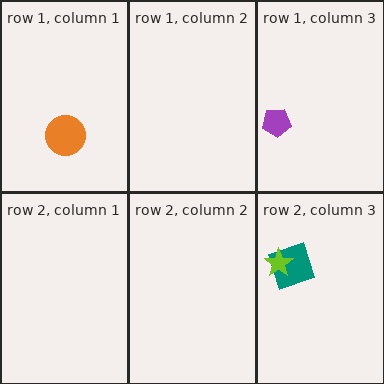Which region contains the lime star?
The row 2, column 3 region.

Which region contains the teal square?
The row 2, column 3 region.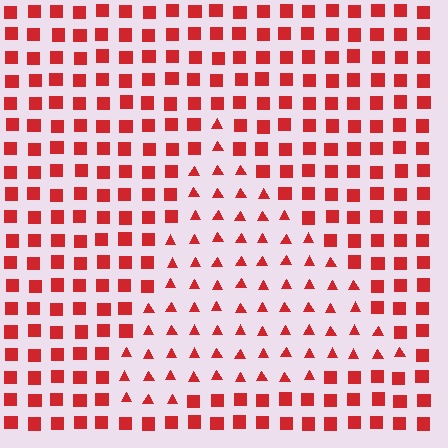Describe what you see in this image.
The image is filled with small red elements arranged in a uniform grid. A triangle-shaped region contains triangles, while the surrounding area contains squares. The boundary is defined purely by the change in element shape.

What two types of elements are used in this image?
The image uses triangles inside the triangle region and squares outside it.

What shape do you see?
I see a triangle.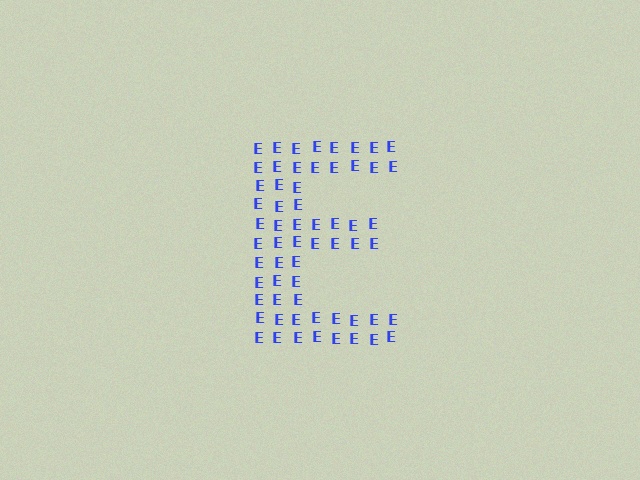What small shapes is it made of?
It is made of small letter E's.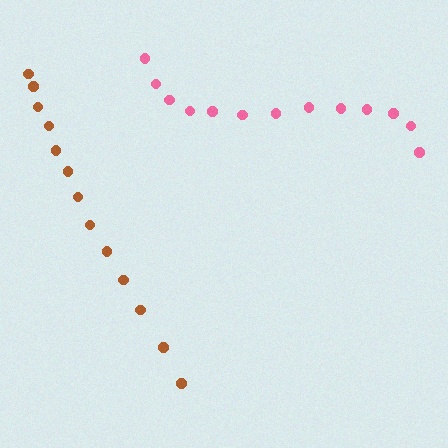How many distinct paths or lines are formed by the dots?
There are 2 distinct paths.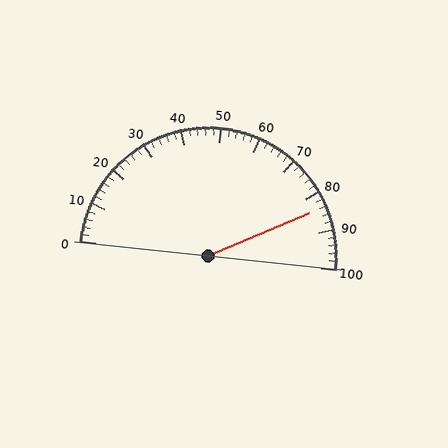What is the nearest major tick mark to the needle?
The nearest major tick mark is 80.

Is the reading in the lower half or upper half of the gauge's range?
The reading is in the upper half of the range (0 to 100).